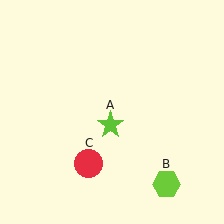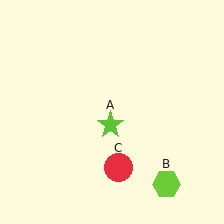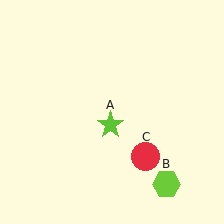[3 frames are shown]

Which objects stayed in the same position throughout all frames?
Lime star (object A) and lime hexagon (object B) remained stationary.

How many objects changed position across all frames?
1 object changed position: red circle (object C).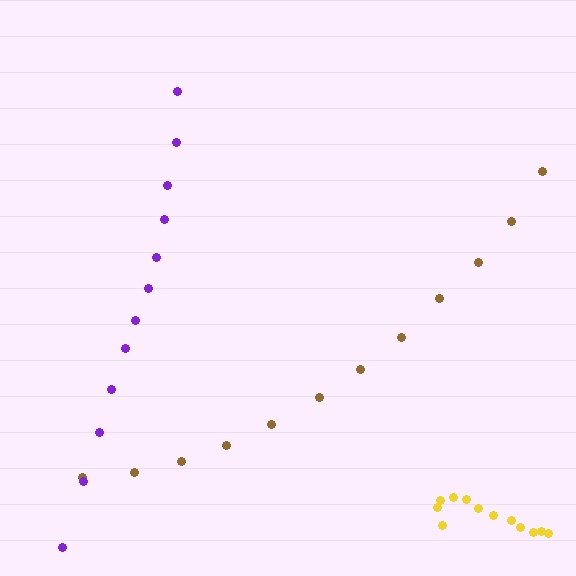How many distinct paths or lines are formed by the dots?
There are 3 distinct paths.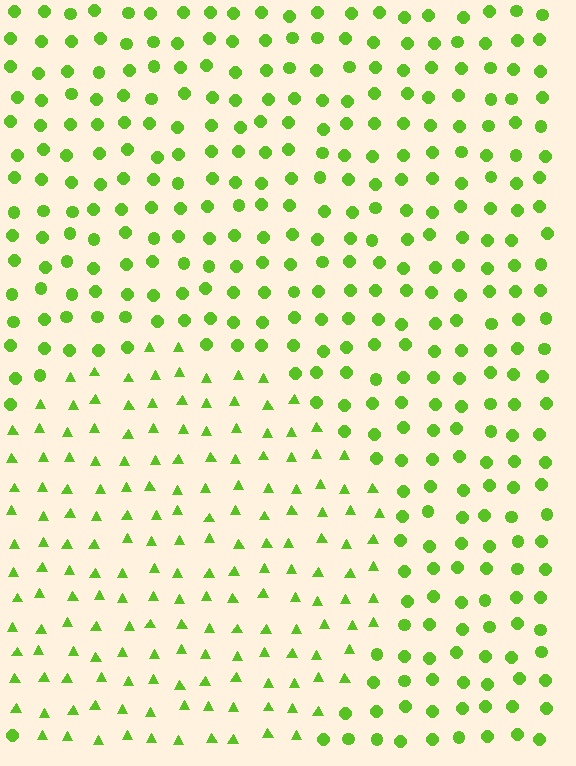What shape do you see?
I see a circle.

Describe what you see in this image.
The image is filled with small lime elements arranged in a uniform grid. A circle-shaped region contains triangles, while the surrounding area contains circles. The boundary is defined purely by the change in element shape.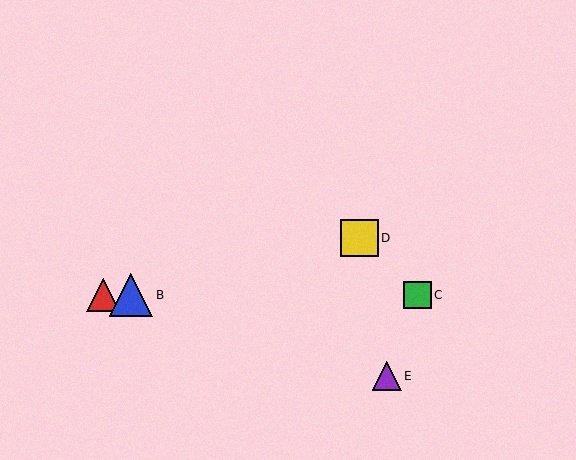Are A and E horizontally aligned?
No, A is at y≈295 and E is at y≈376.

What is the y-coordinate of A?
Object A is at y≈295.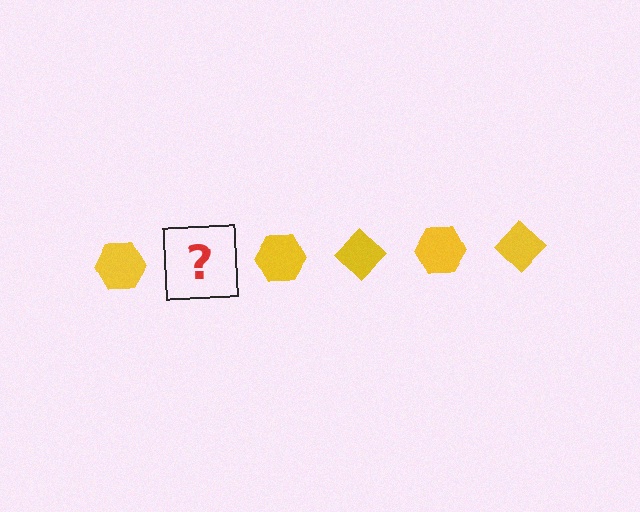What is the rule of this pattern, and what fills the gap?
The rule is that the pattern cycles through hexagon, diamond shapes in yellow. The gap should be filled with a yellow diamond.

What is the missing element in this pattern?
The missing element is a yellow diamond.